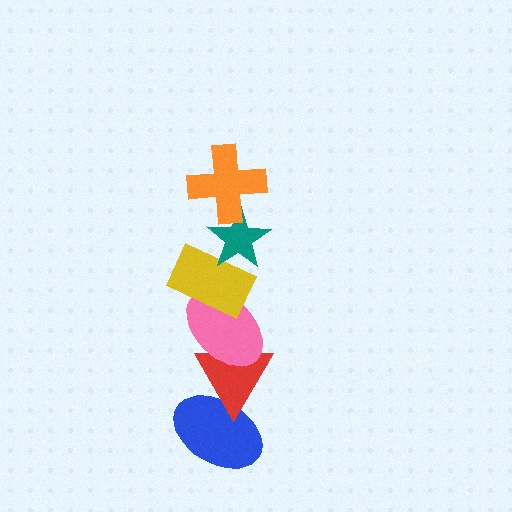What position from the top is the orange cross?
The orange cross is 1st from the top.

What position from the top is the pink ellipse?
The pink ellipse is 4th from the top.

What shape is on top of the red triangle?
The pink ellipse is on top of the red triangle.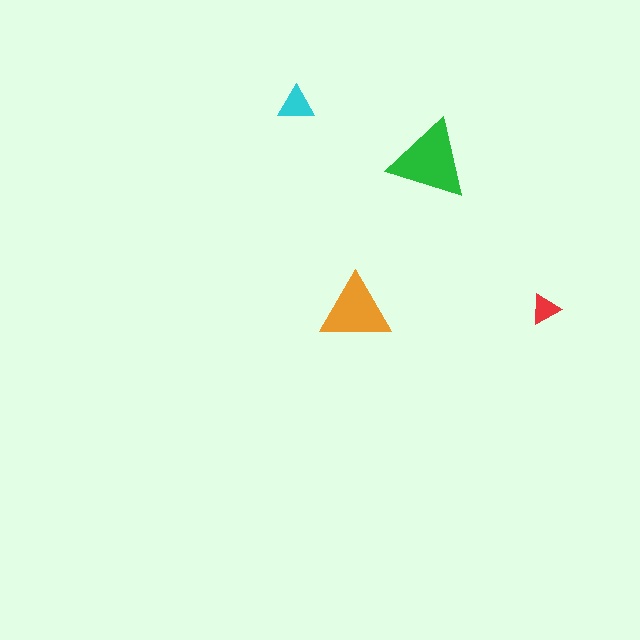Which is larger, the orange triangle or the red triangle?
The orange one.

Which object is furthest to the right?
The red triangle is rightmost.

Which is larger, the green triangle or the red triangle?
The green one.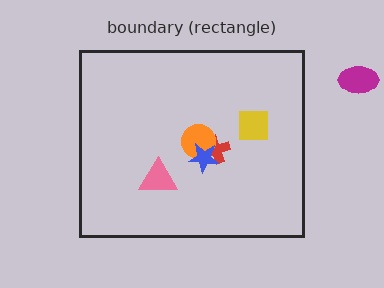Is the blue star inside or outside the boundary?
Inside.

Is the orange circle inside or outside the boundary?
Inside.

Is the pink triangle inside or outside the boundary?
Inside.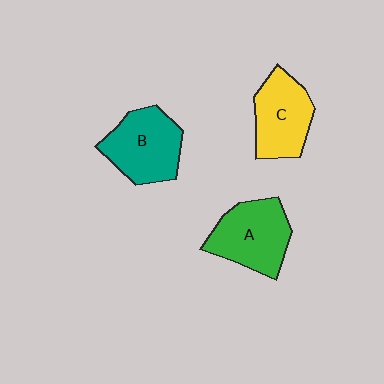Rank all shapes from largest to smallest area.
From largest to smallest: A (green), B (teal), C (yellow).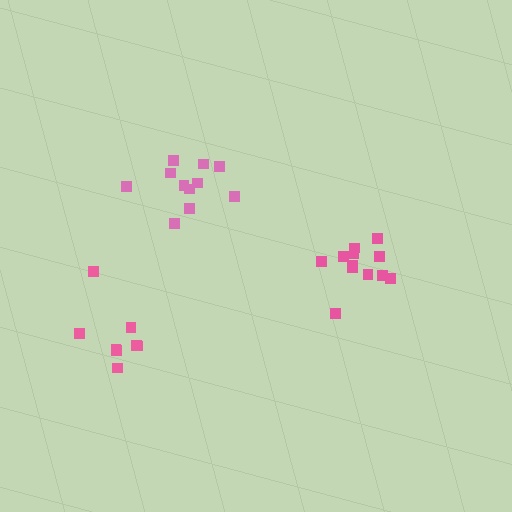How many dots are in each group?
Group 1: 8 dots, Group 2: 12 dots, Group 3: 11 dots (31 total).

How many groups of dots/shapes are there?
There are 3 groups.